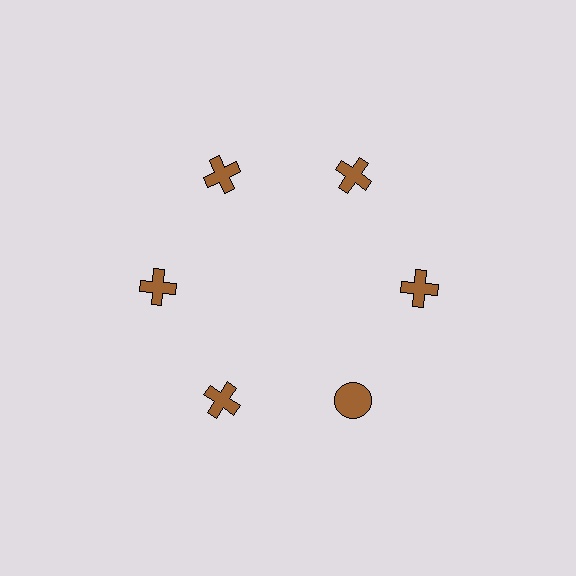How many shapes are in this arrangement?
There are 6 shapes arranged in a ring pattern.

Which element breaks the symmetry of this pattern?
The brown circle at roughly the 5 o'clock position breaks the symmetry. All other shapes are brown crosses.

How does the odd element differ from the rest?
It has a different shape: circle instead of cross.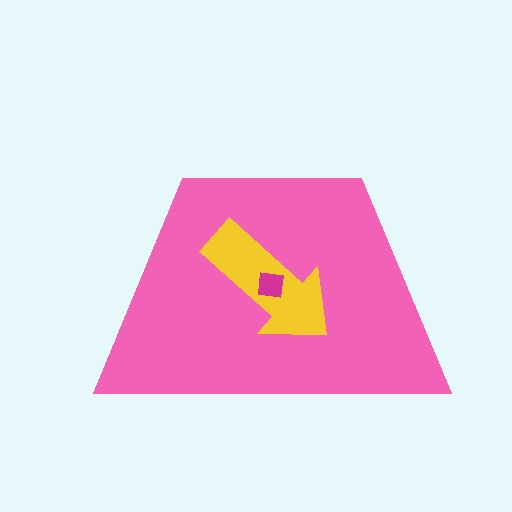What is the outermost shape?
The pink trapezoid.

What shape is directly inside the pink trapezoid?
The yellow arrow.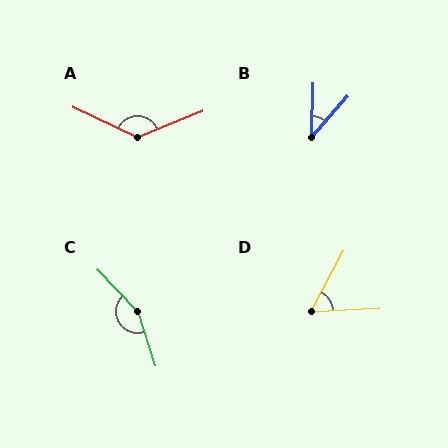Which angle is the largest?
C, at approximately 154 degrees.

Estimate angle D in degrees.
Approximately 59 degrees.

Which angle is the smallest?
B, at approximately 40 degrees.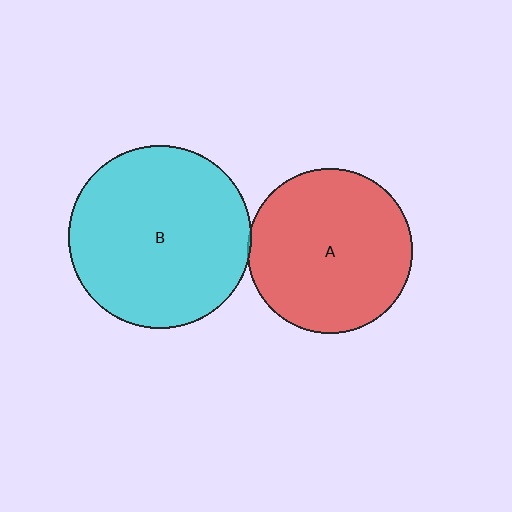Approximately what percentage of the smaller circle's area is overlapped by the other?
Approximately 5%.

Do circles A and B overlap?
Yes.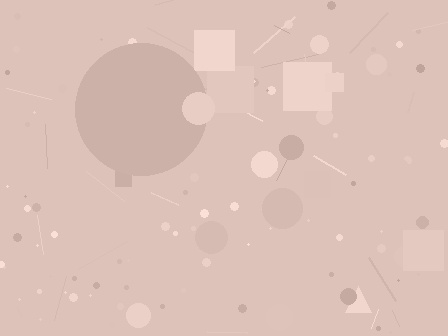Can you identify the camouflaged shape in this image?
The camouflaged shape is a circle.